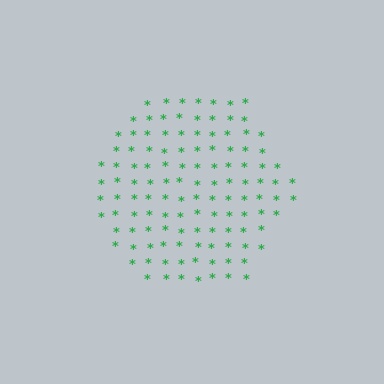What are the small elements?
The small elements are asterisks.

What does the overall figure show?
The overall figure shows a hexagon.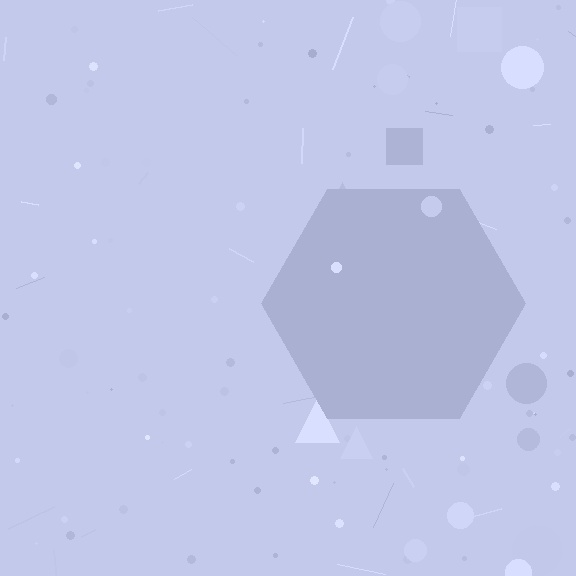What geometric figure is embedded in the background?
A hexagon is embedded in the background.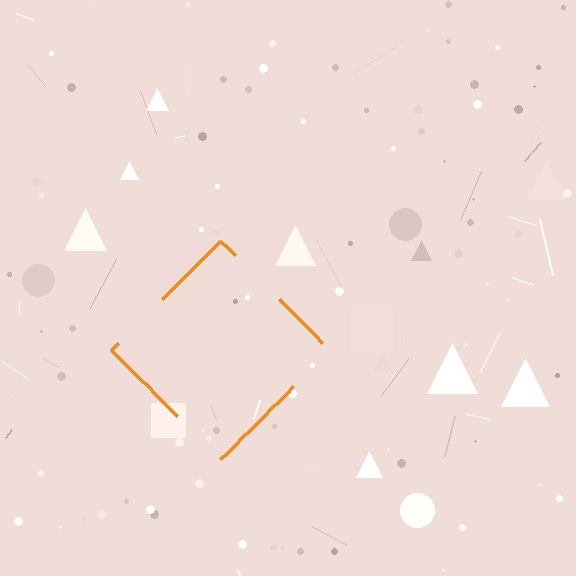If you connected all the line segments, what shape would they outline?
They would outline a diamond.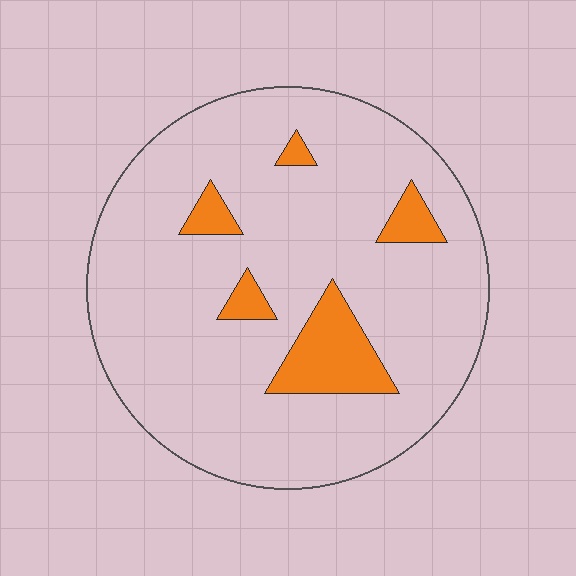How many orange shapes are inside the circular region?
5.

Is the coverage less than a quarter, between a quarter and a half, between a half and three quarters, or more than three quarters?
Less than a quarter.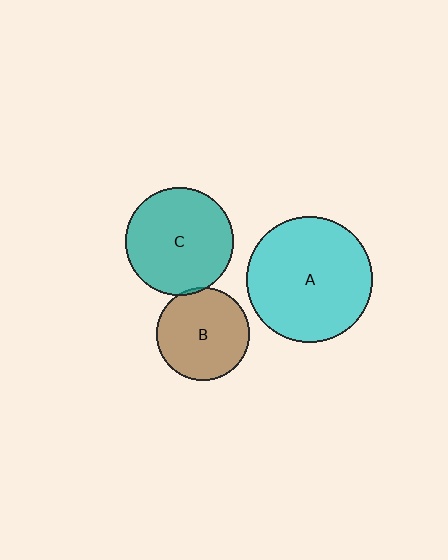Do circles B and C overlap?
Yes.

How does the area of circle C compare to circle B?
Approximately 1.3 times.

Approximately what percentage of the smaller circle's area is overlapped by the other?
Approximately 5%.